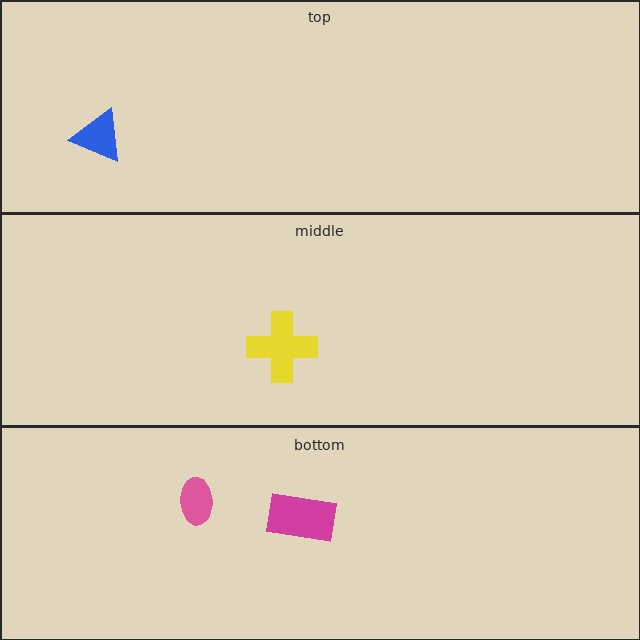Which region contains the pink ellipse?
The bottom region.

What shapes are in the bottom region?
The magenta rectangle, the pink ellipse.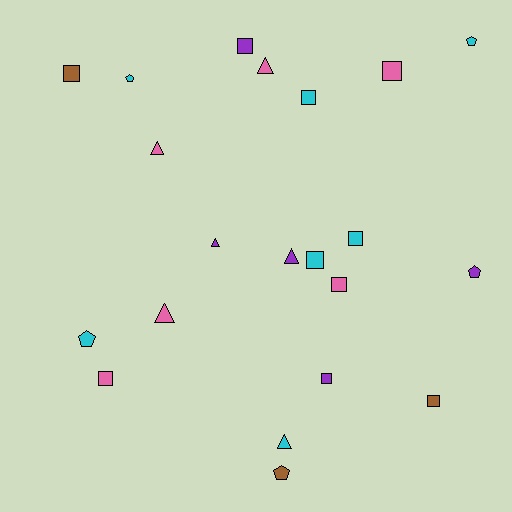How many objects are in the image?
There are 21 objects.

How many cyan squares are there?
There are 3 cyan squares.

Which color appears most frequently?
Cyan, with 7 objects.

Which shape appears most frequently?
Square, with 10 objects.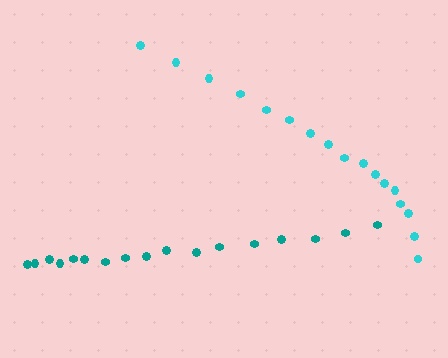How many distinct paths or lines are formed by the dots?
There are 2 distinct paths.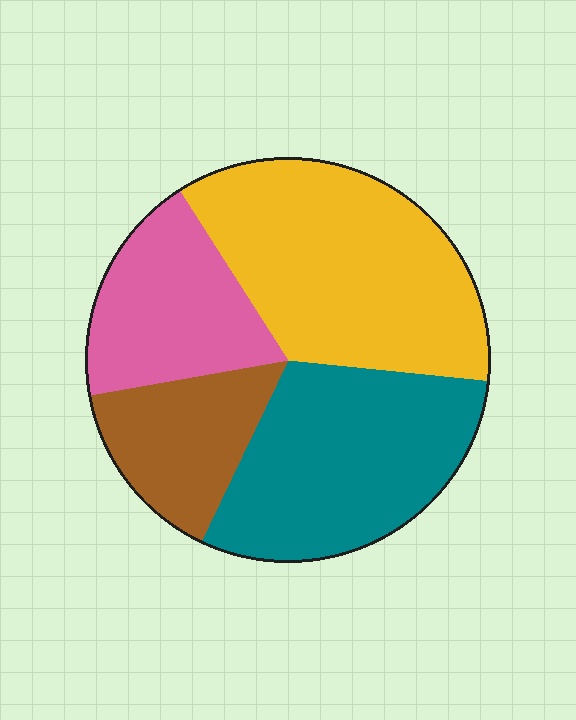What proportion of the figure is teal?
Teal covers roughly 30% of the figure.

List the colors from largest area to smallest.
From largest to smallest: yellow, teal, pink, brown.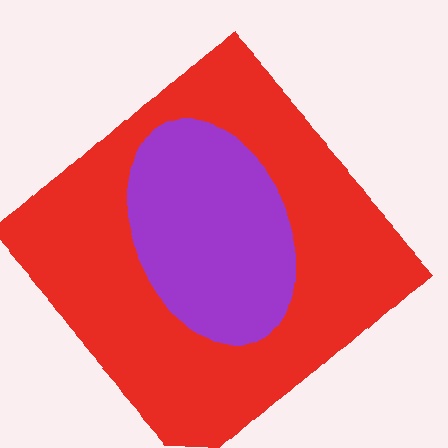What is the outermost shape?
The red diamond.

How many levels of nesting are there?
2.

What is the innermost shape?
The purple ellipse.